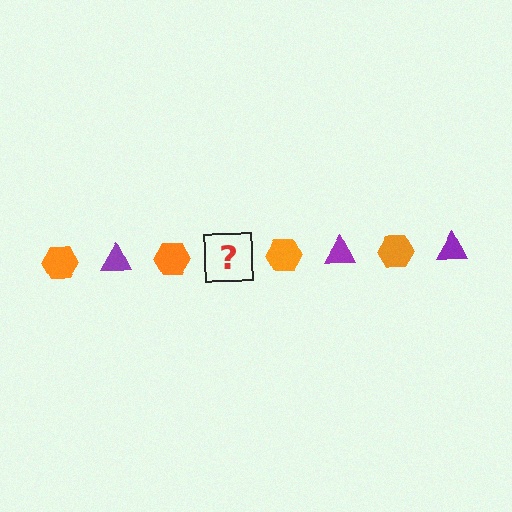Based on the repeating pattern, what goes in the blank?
The blank should be a purple triangle.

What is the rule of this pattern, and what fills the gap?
The rule is that the pattern alternates between orange hexagon and purple triangle. The gap should be filled with a purple triangle.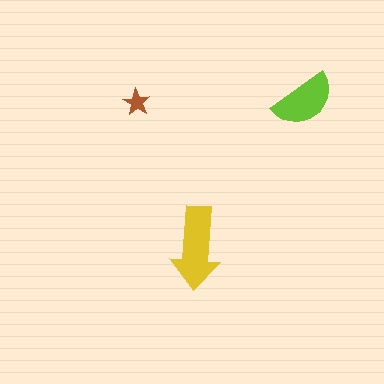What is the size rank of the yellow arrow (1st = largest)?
1st.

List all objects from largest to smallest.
The yellow arrow, the lime semicircle, the brown star.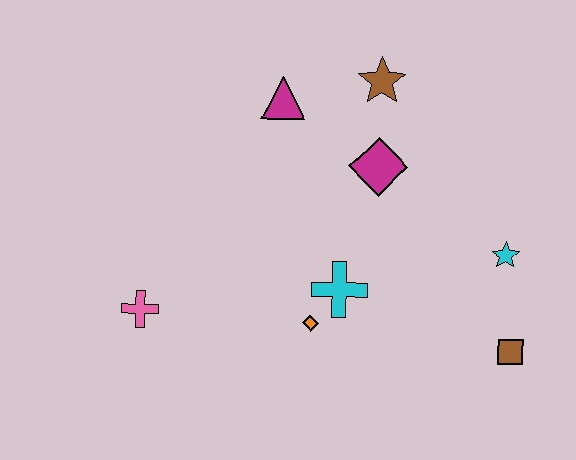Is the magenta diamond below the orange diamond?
No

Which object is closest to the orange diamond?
The cyan cross is closest to the orange diamond.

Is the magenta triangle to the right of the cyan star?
No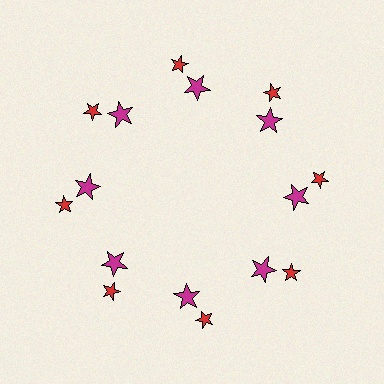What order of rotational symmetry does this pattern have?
This pattern has 8-fold rotational symmetry.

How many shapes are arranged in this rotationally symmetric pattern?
There are 16 shapes, arranged in 8 groups of 2.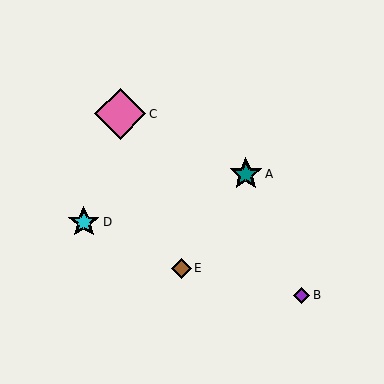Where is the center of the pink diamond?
The center of the pink diamond is at (120, 114).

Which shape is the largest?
The pink diamond (labeled C) is the largest.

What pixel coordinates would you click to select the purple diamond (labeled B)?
Click at (302, 295) to select the purple diamond B.